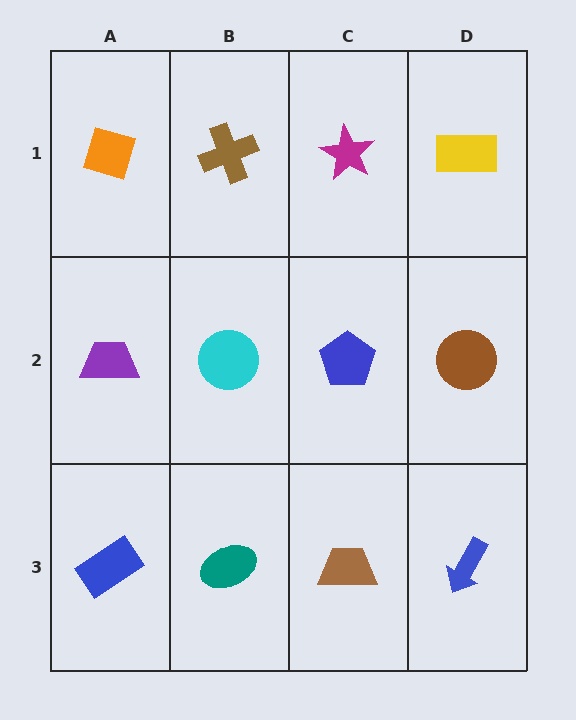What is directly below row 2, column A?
A blue rectangle.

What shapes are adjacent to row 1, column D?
A brown circle (row 2, column D), a magenta star (row 1, column C).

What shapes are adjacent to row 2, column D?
A yellow rectangle (row 1, column D), a blue arrow (row 3, column D), a blue pentagon (row 2, column C).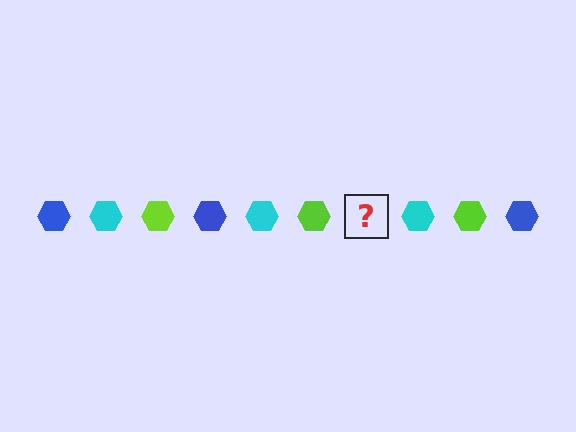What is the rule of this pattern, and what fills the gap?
The rule is that the pattern cycles through blue, cyan, lime hexagons. The gap should be filled with a blue hexagon.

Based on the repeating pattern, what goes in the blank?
The blank should be a blue hexagon.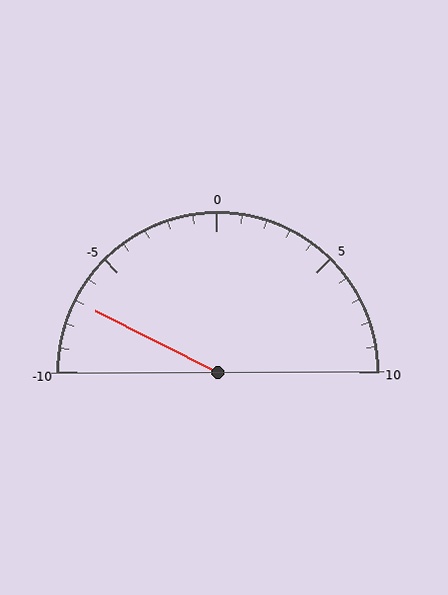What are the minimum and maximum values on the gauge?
The gauge ranges from -10 to 10.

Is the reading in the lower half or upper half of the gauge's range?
The reading is in the lower half of the range (-10 to 10).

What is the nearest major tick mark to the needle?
The nearest major tick mark is -5.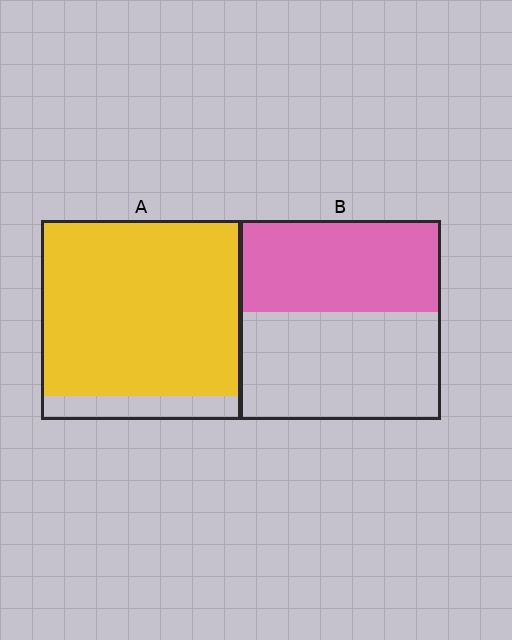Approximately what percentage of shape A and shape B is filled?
A is approximately 90% and B is approximately 45%.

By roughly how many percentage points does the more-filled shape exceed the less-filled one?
By roughly 40 percentage points (A over B).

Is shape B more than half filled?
Roughly half.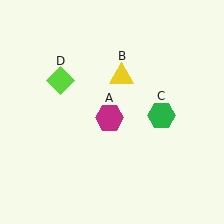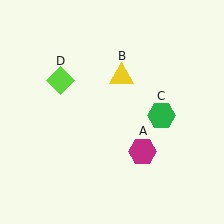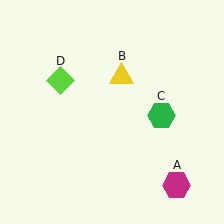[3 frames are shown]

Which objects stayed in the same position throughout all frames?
Yellow triangle (object B) and green hexagon (object C) and lime diamond (object D) remained stationary.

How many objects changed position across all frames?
1 object changed position: magenta hexagon (object A).